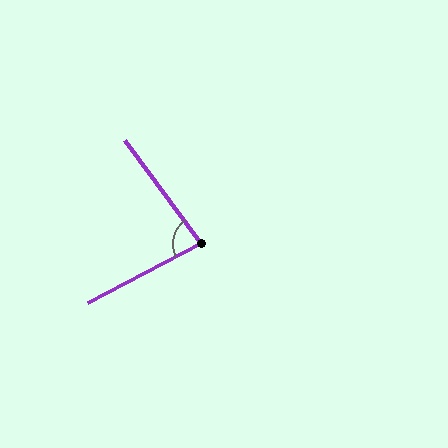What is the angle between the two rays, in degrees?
Approximately 81 degrees.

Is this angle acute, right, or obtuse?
It is acute.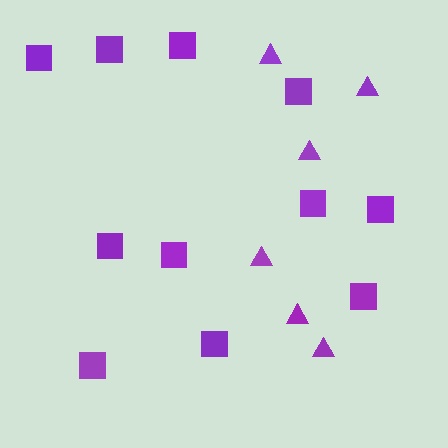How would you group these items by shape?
There are 2 groups: one group of triangles (6) and one group of squares (11).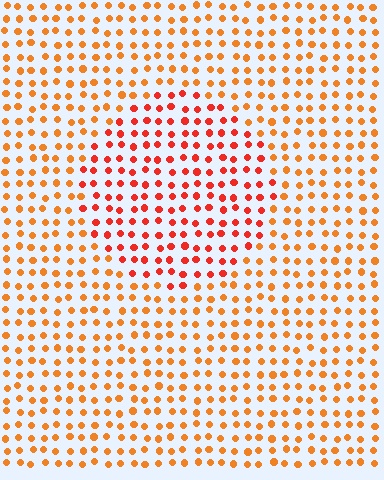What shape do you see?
I see a circle.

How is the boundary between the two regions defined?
The boundary is defined purely by a slight shift in hue (about 26 degrees). Spacing, size, and orientation are identical on both sides.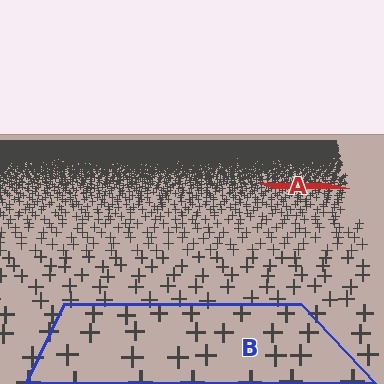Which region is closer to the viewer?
Region B is closer. The texture elements there are larger and more spread out.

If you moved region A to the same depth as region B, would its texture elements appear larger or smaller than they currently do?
They would appear larger. At a closer depth, the same texture elements are projected at a bigger on-screen size.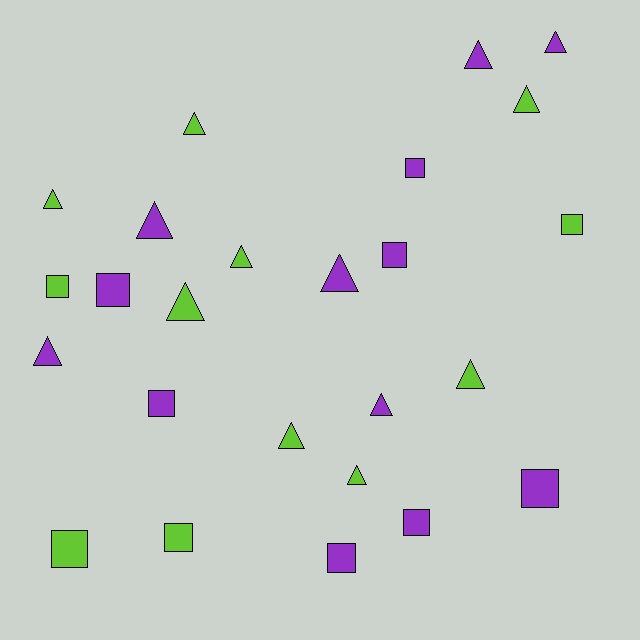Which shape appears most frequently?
Triangle, with 14 objects.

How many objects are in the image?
There are 25 objects.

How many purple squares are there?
There are 7 purple squares.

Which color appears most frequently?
Purple, with 13 objects.